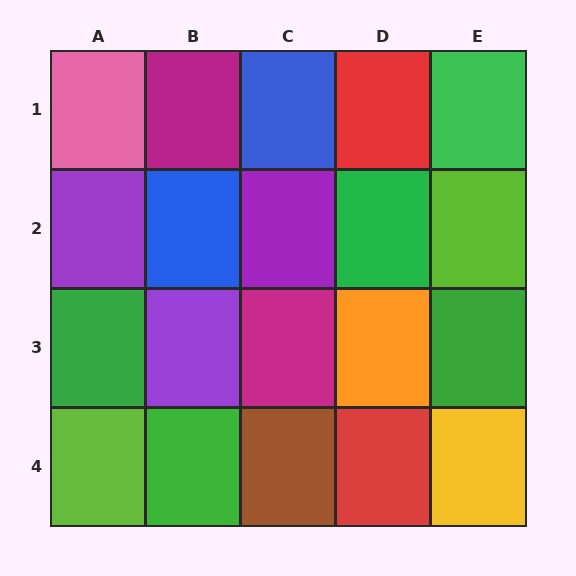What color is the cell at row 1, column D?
Red.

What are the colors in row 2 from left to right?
Purple, blue, purple, green, lime.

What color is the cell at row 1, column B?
Magenta.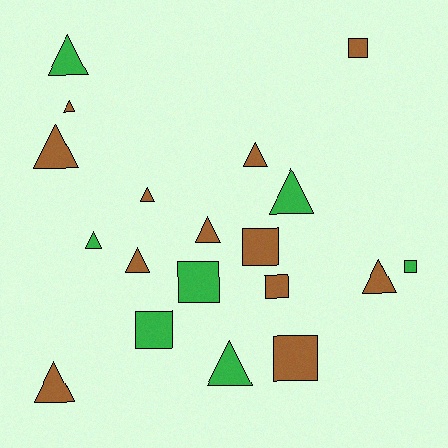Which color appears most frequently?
Brown, with 12 objects.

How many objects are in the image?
There are 19 objects.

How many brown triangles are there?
There are 8 brown triangles.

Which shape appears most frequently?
Triangle, with 12 objects.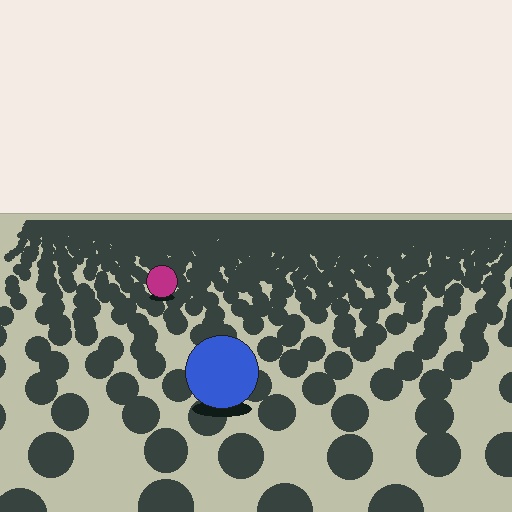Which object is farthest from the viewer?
The magenta circle is farthest from the viewer. It appears smaller and the ground texture around it is denser.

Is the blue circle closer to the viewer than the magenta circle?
Yes. The blue circle is closer — you can tell from the texture gradient: the ground texture is coarser near it.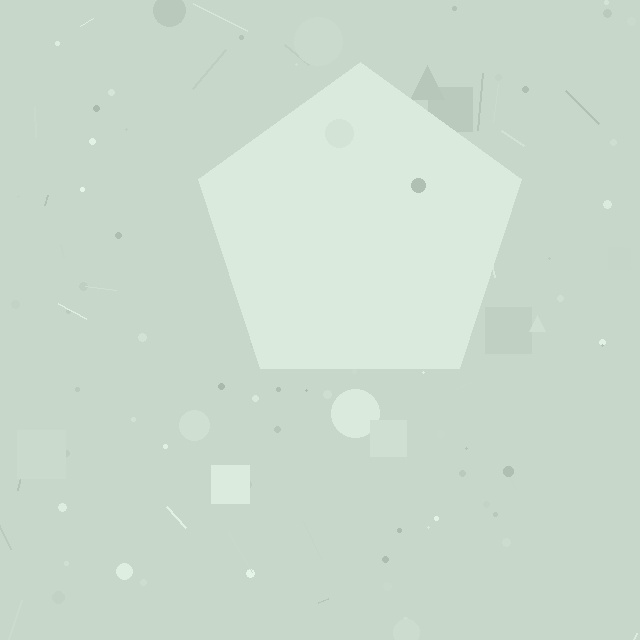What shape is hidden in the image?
A pentagon is hidden in the image.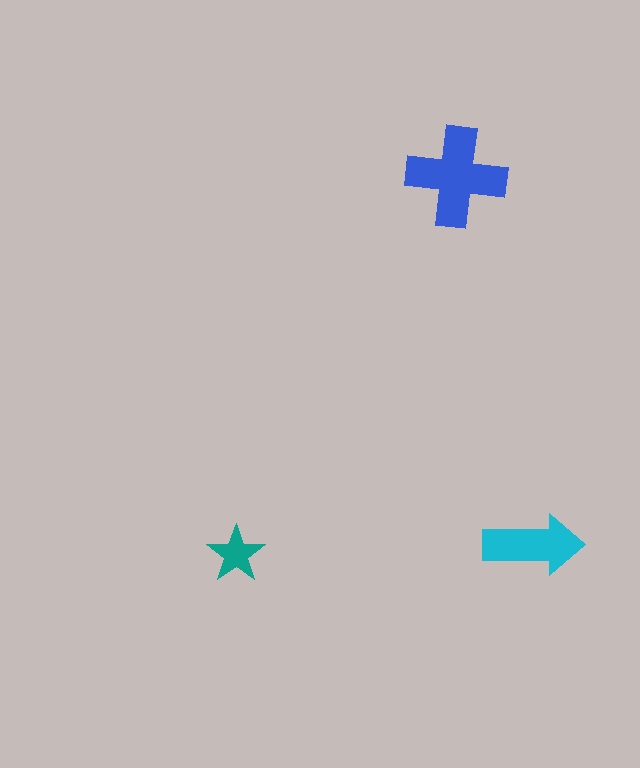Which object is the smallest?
The teal star.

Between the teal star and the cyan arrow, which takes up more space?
The cyan arrow.